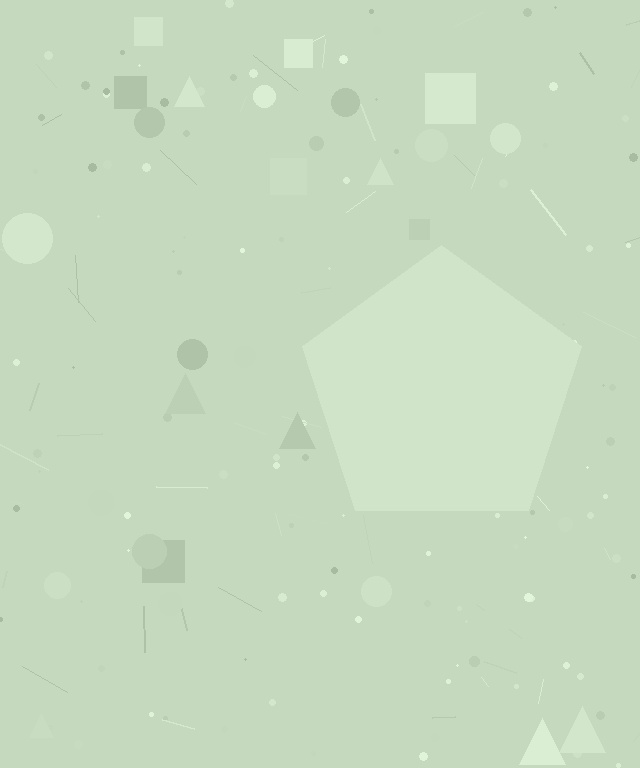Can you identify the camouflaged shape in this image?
The camouflaged shape is a pentagon.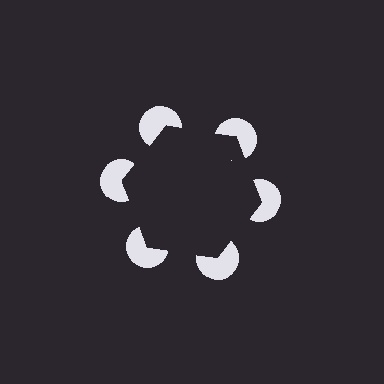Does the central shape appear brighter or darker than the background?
It typically appears slightly darker than the background, even though no actual brightness change is drawn.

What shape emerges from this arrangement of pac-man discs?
An illusory hexagon — its edges are inferred from the aligned wedge cuts in the pac-man discs, not physically drawn.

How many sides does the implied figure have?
6 sides.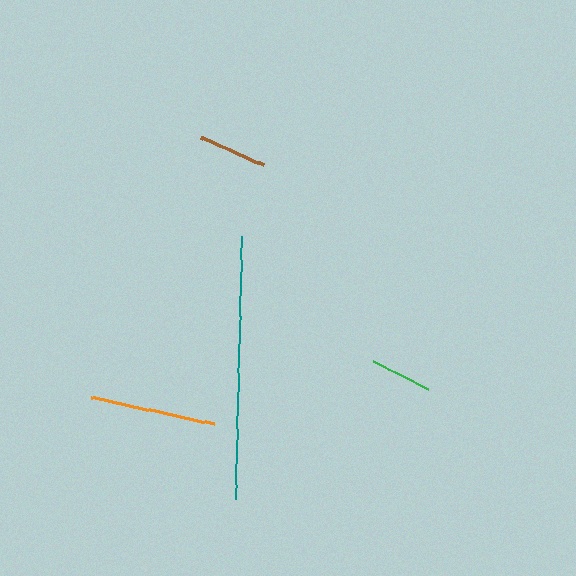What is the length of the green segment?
The green segment is approximately 61 pixels long.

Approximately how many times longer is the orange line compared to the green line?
The orange line is approximately 2.1 times the length of the green line.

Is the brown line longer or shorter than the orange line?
The orange line is longer than the brown line.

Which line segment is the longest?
The teal line is the longest at approximately 262 pixels.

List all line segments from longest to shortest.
From longest to shortest: teal, orange, brown, green.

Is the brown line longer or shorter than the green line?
The brown line is longer than the green line.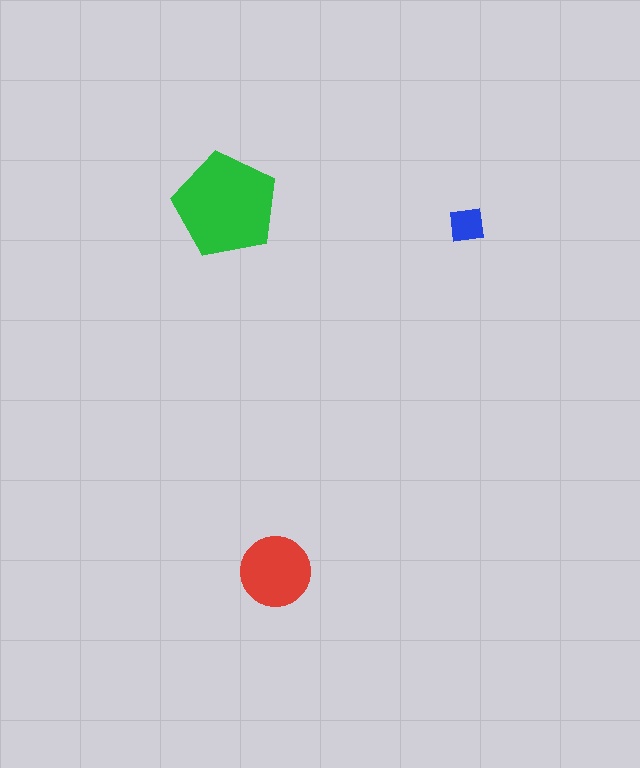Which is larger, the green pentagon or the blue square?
The green pentagon.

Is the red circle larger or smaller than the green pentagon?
Smaller.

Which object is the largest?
The green pentagon.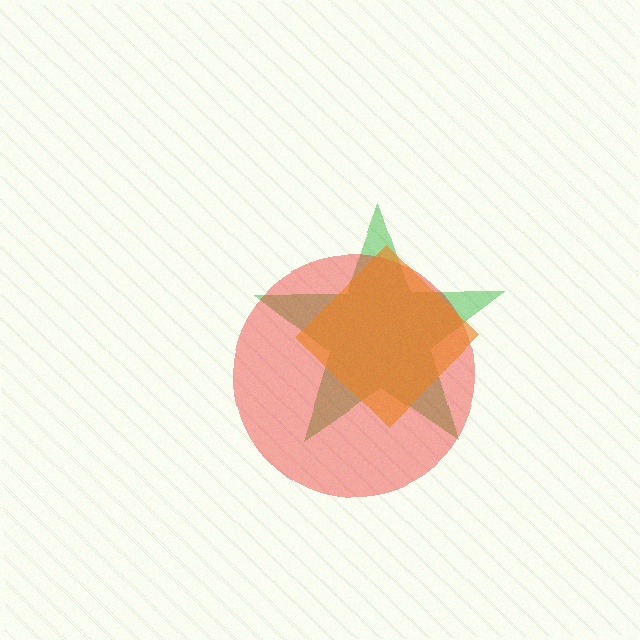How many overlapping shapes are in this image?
There are 3 overlapping shapes in the image.